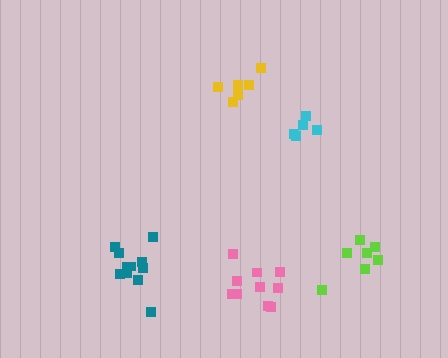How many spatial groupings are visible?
There are 5 spatial groupings.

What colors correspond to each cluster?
The clusters are colored: pink, teal, lime, cyan, yellow.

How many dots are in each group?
Group 1: 10 dots, Group 2: 11 dots, Group 3: 7 dots, Group 4: 5 dots, Group 5: 6 dots (39 total).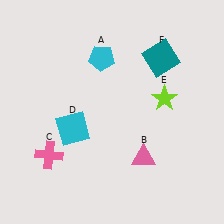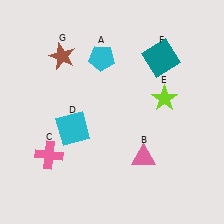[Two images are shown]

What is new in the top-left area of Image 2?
A brown star (G) was added in the top-left area of Image 2.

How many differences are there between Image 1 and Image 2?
There is 1 difference between the two images.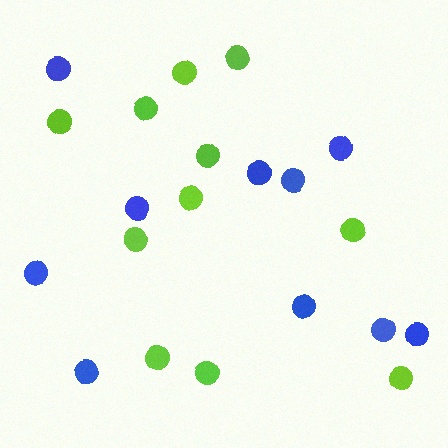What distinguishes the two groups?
There are 2 groups: one group of lime circles (11) and one group of blue circles (10).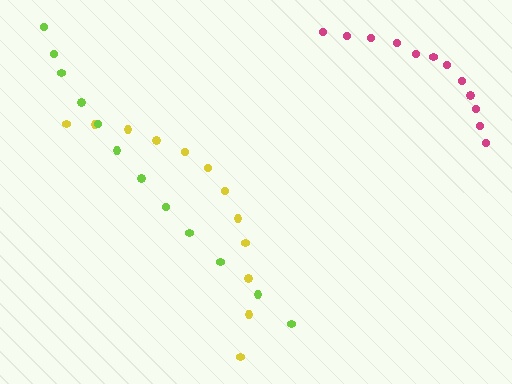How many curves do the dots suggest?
There are 3 distinct paths.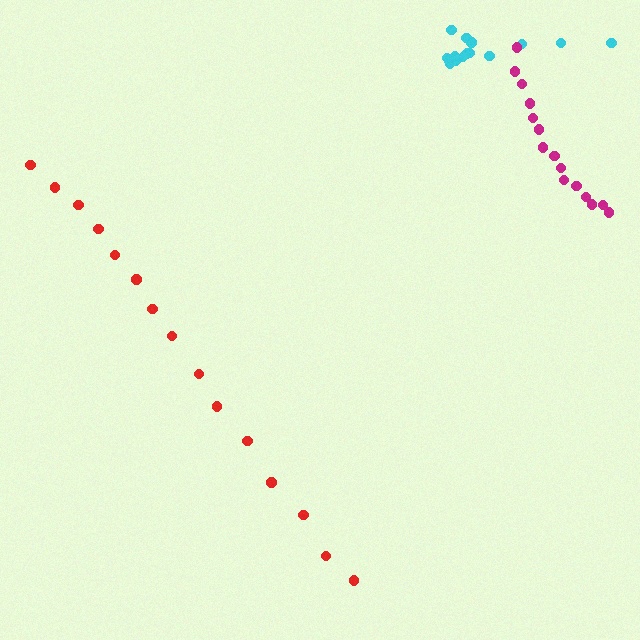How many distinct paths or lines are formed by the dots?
There are 3 distinct paths.